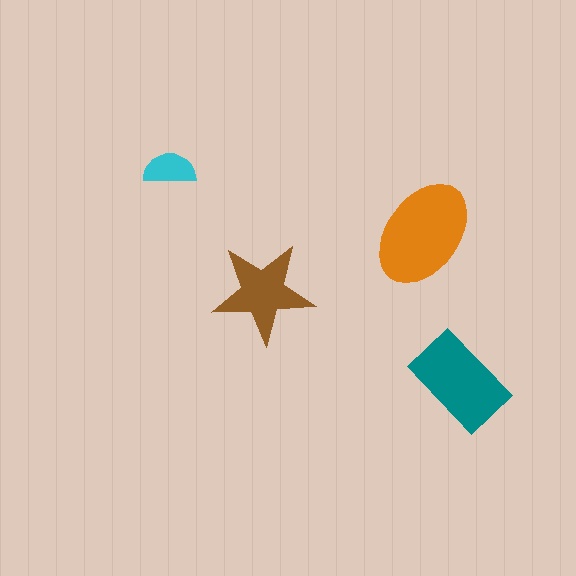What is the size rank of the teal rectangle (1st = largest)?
2nd.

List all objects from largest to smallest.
The orange ellipse, the teal rectangle, the brown star, the cyan semicircle.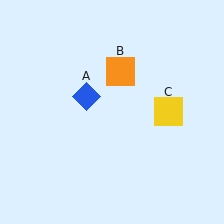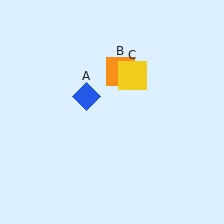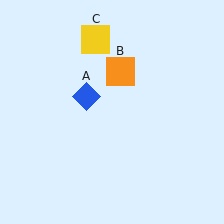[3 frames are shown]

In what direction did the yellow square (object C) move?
The yellow square (object C) moved up and to the left.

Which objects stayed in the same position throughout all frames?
Blue diamond (object A) and orange square (object B) remained stationary.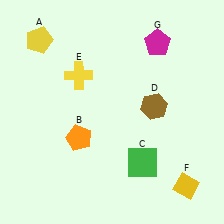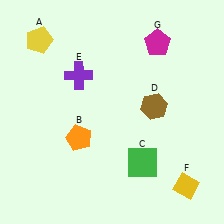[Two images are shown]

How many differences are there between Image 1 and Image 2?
There is 1 difference between the two images.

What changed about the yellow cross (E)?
In Image 1, E is yellow. In Image 2, it changed to purple.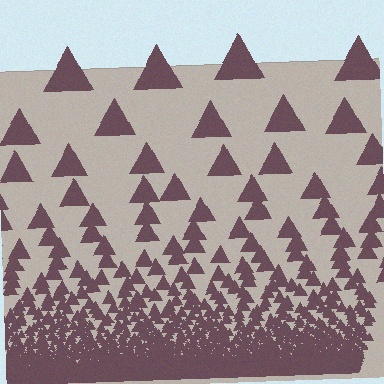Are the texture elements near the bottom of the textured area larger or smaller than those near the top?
Smaller. The gradient is inverted — elements near the bottom are smaller and denser.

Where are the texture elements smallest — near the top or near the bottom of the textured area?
Near the bottom.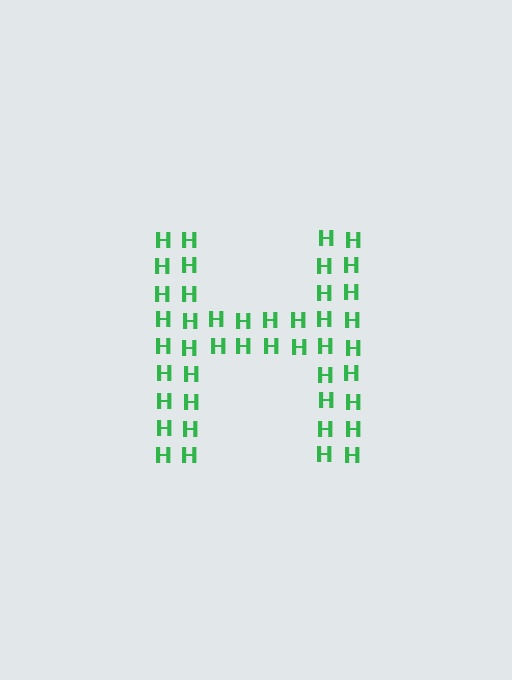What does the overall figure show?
The overall figure shows the letter H.